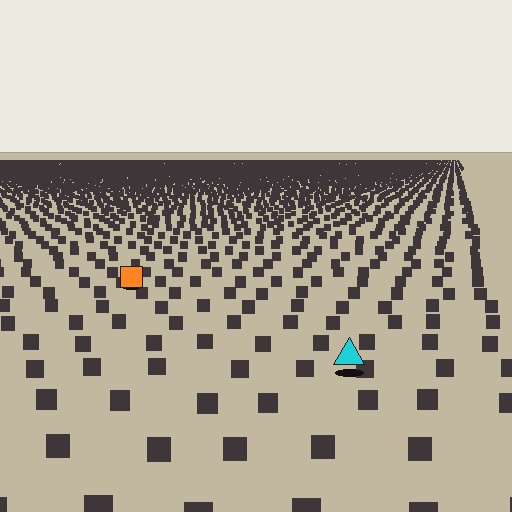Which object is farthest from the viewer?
The orange square is farthest from the viewer. It appears smaller and the ground texture around it is denser.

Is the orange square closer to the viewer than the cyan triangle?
No. The cyan triangle is closer — you can tell from the texture gradient: the ground texture is coarser near it.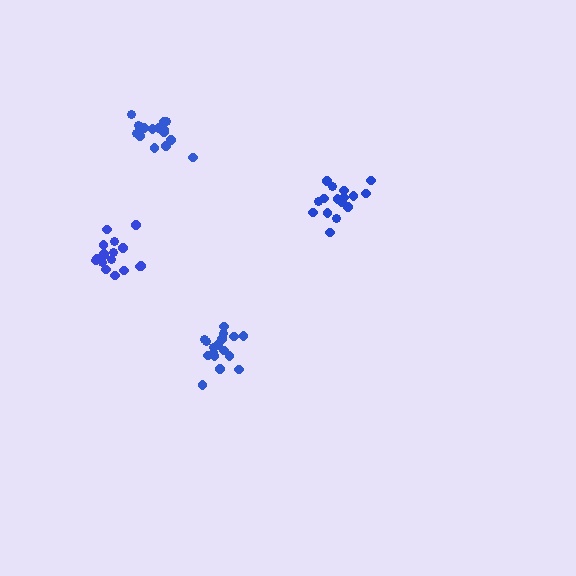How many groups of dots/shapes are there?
There are 4 groups.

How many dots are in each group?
Group 1: 16 dots, Group 2: 18 dots, Group 3: 17 dots, Group 4: 15 dots (66 total).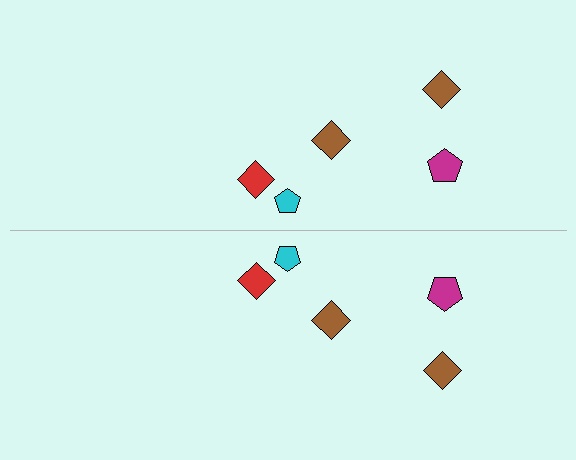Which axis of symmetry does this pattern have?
The pattern has a horizontal axis of symmetry running through the center of the image.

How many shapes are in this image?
There are 10 shapes in this image.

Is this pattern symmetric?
Yes, this pattern has bilateral (reflection) symmetry.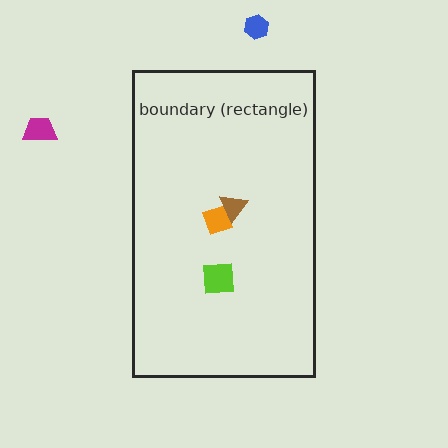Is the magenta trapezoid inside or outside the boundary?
Outside.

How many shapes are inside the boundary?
3 inside, 2 outside.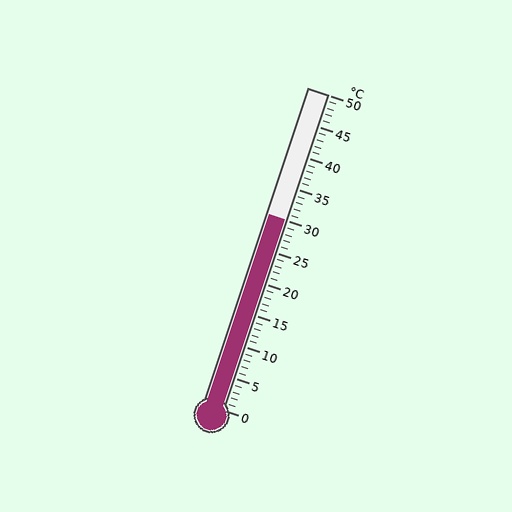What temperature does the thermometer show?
The thermometer shows approximately 30°C.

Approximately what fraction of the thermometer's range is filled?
The thermometer is filled to approximately 60% of its range.